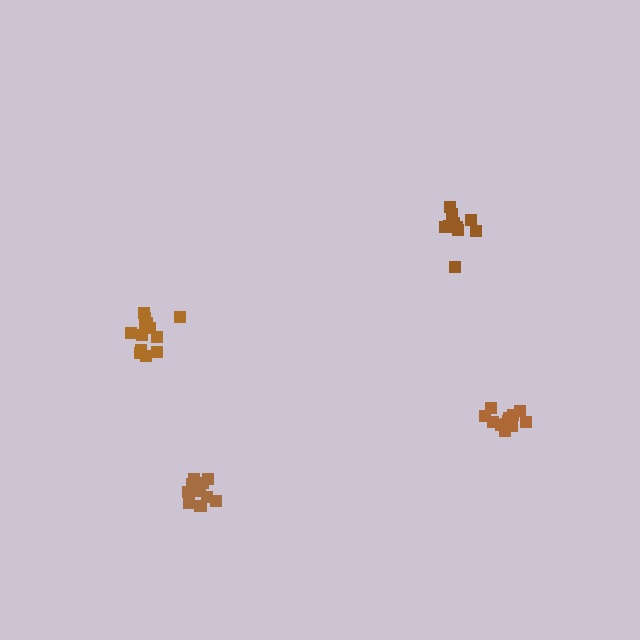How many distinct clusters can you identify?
There are 4 distinct clusters.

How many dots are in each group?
Group 1: 12 dots, Group 2: 10 dots, Group 3: 10 dots, Group 4: 13 dots (45 total).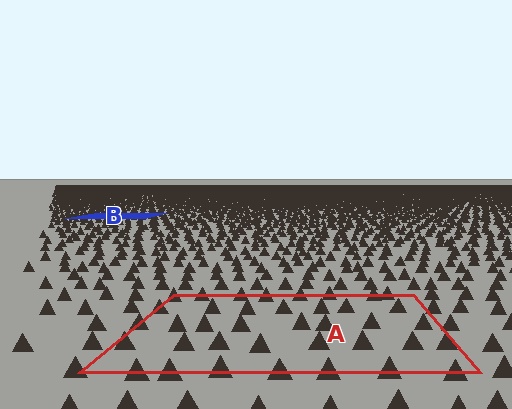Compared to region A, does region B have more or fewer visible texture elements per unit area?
Region B has more texture elements per unit area — they are packed more densely because it is farther away.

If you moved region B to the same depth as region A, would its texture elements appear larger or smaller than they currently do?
They would appear larger. At a closer depth, the same texture elements are projected at a bigger on-screen size.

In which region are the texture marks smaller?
The texture marks are smaller in region B, because it is farther away.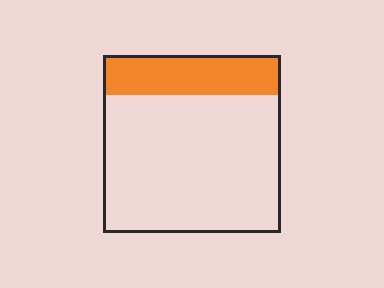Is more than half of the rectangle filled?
No.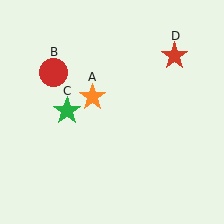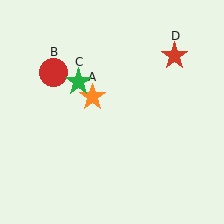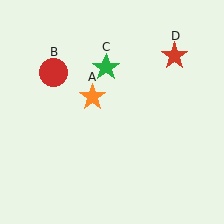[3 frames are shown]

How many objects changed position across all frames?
1 object changed position: green star (object C).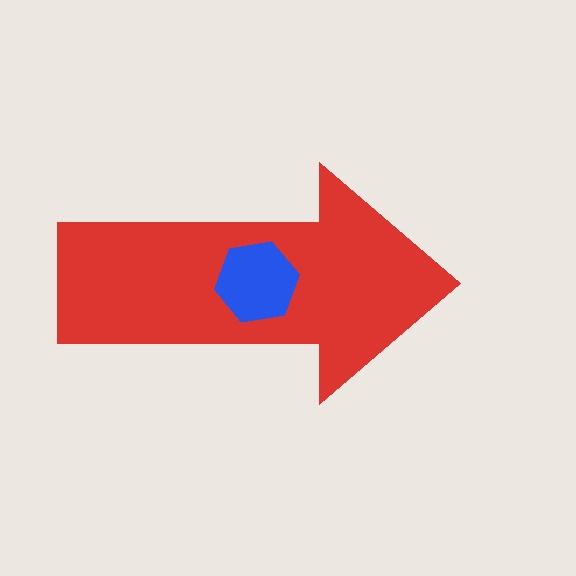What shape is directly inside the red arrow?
The blue hexagon.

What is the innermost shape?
The blue hexagon.